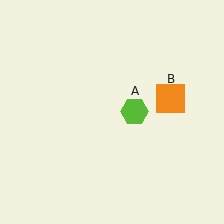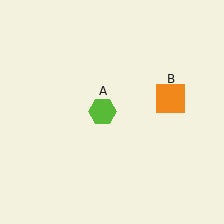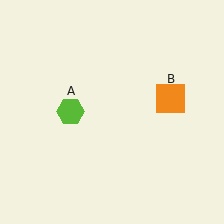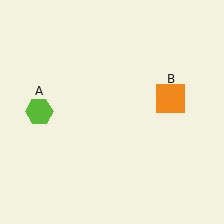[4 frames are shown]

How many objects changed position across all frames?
1 object changed position: lime hexagon (object A).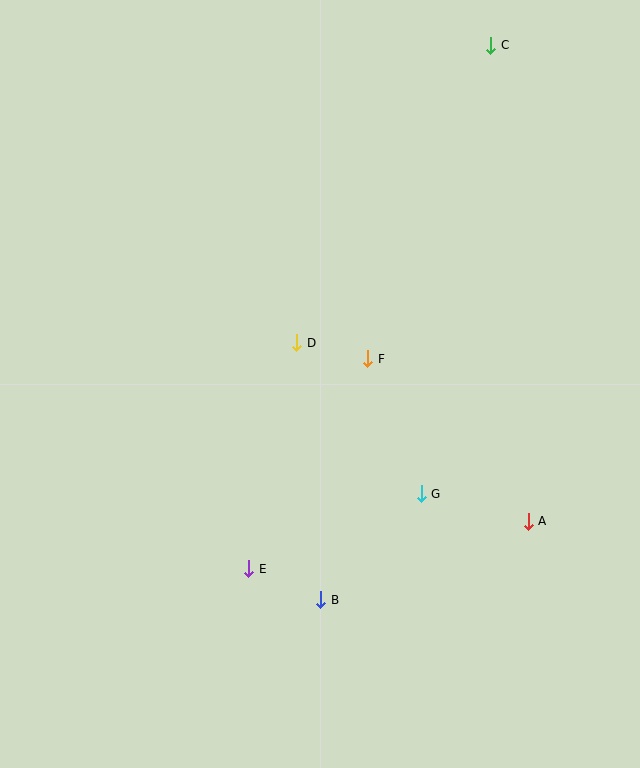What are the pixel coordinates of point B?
Point B is at (321, 600).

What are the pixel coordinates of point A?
Point A is at (528, 521).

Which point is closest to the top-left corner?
Point D is closest to the top-left corner.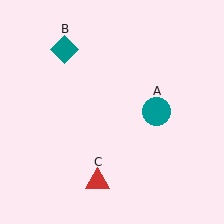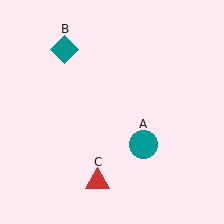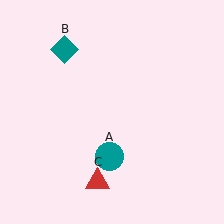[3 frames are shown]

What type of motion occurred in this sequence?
The teal circle (object A) rotated clockwise around the center of the scene.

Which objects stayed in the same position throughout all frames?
Teal diamond (object B) and red triangle (object C) remained stationary.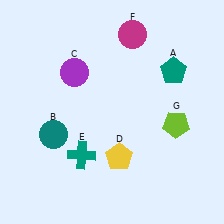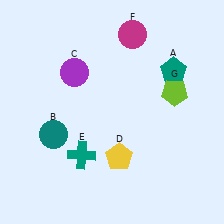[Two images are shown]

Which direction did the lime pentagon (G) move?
The lime pentagon (G) moved up.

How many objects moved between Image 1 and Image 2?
1 object moved between the two images.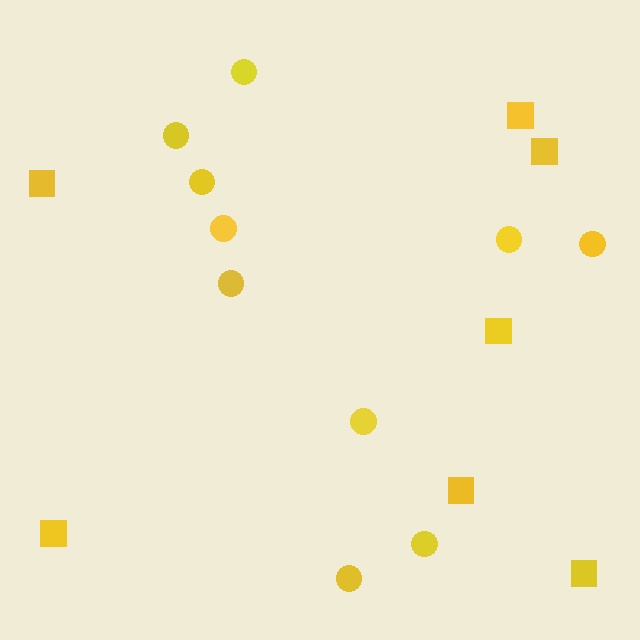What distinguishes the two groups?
There are 2 groups: one group of circles (10) and one group of squares (7).